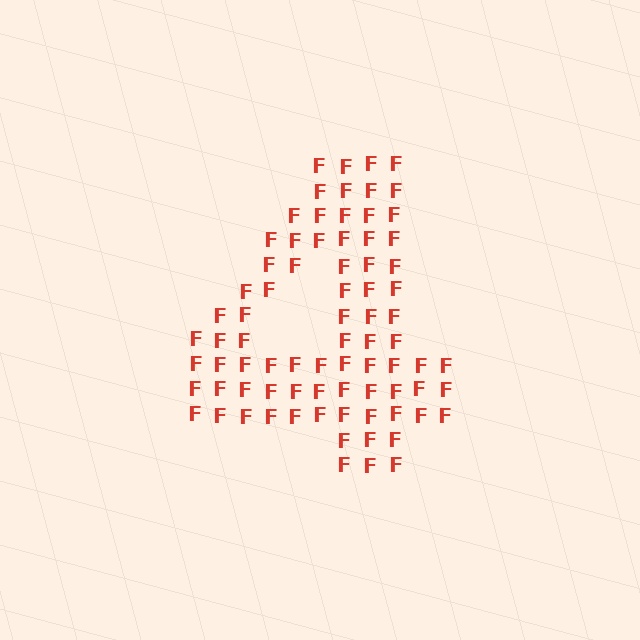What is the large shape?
The large shape is the digit 4.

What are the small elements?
The small elements are letter F's.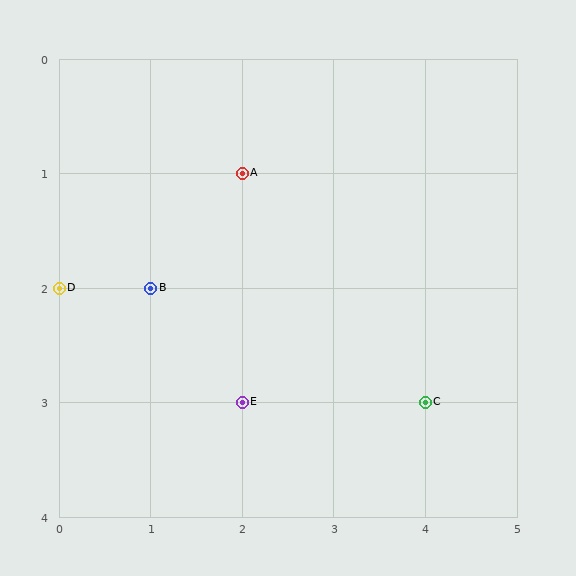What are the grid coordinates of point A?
Point A is at grid coordinates (2, 1).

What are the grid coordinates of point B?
Point B is at grid coordinates (1, 2).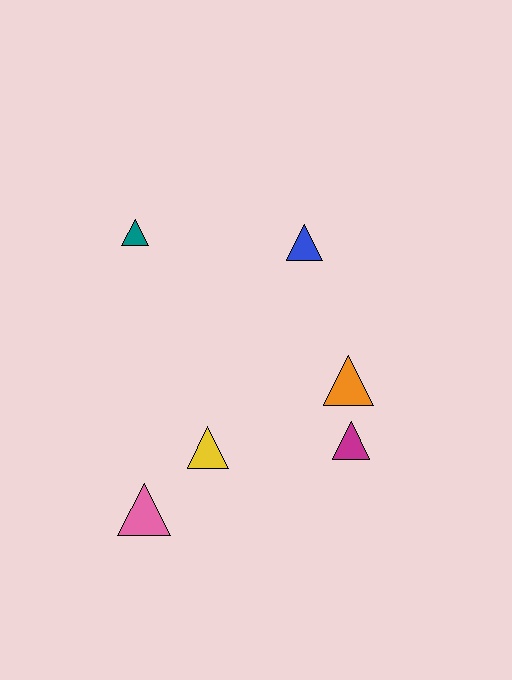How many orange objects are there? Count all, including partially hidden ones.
There is 1 orange object.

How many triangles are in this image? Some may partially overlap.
There are 6 triangles.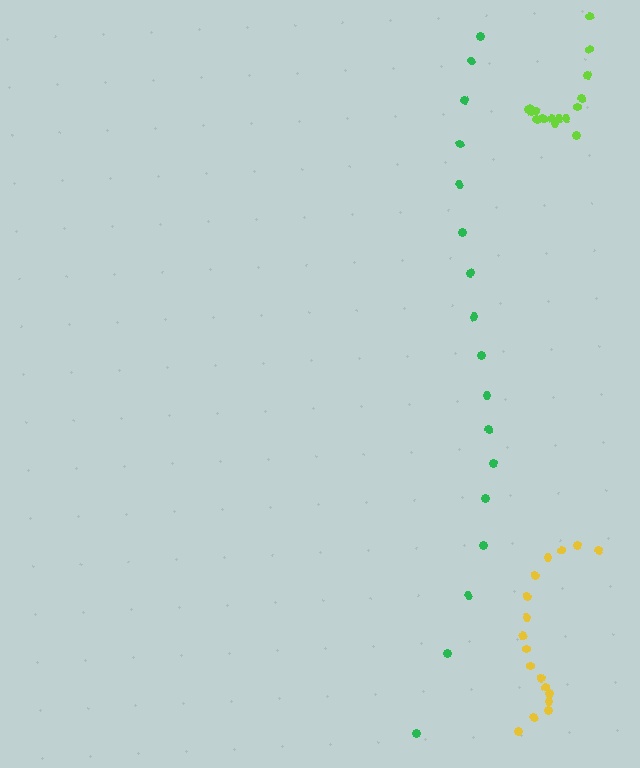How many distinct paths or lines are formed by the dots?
There are 3 distinct paths.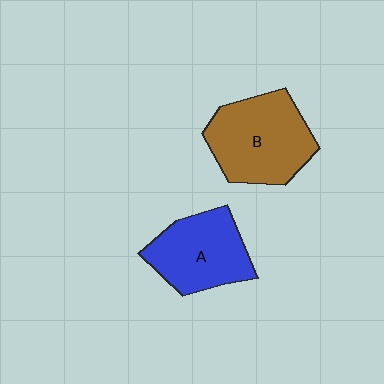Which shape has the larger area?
Shape B (brown).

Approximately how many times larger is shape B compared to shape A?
Approximately 1.2 times.